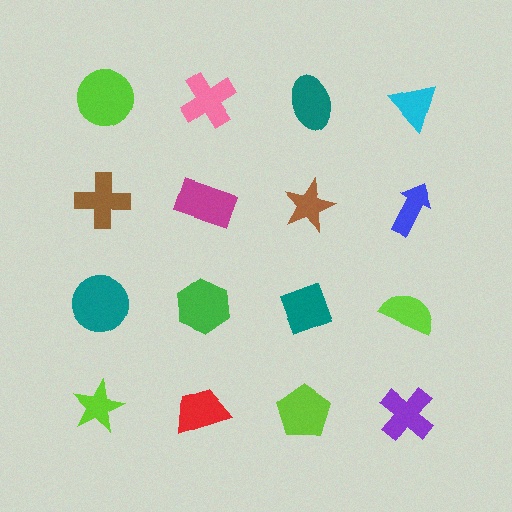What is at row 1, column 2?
A pink cross.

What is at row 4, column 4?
A purple cross.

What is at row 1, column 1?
A lime circle.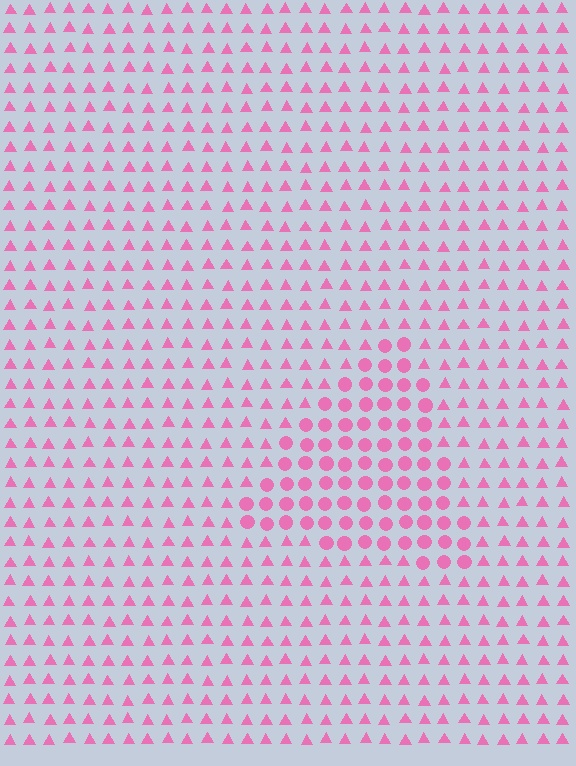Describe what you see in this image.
The image is filled with small pink elements arranged in a uniform grid. A triangle-shaped region contains circles, while the surrounding area contains triangles. The boundary is defined purely by the change in element shape.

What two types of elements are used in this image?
The image uses circles inside the triangle region and triangles outside it.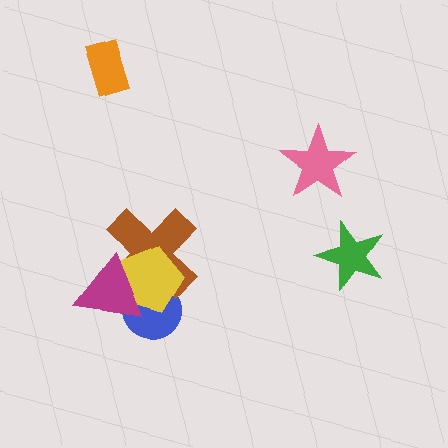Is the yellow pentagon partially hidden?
Yes, it is partially covered by another shape.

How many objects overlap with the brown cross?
3 objects overlap with the brown cross.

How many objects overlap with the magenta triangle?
3 objects overlap with the magenta triangle.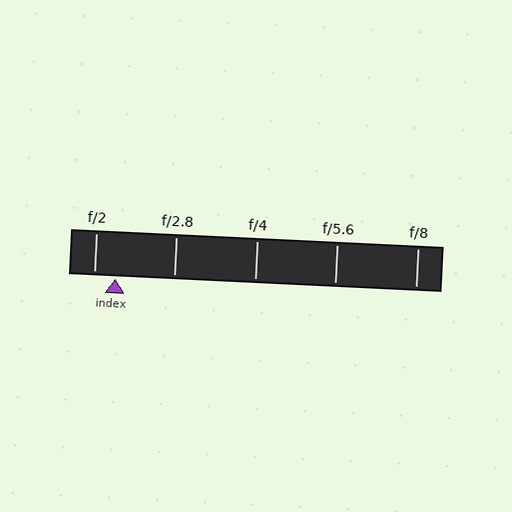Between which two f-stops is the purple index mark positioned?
The index mark is between f/2 and f/2.8.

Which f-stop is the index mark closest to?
The index mark is closest to f/2.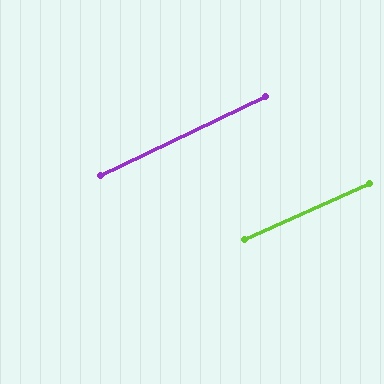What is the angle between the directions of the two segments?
Approximately 2 degrees.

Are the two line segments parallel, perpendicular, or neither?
Parallel — their directions differ by only 1.7°.